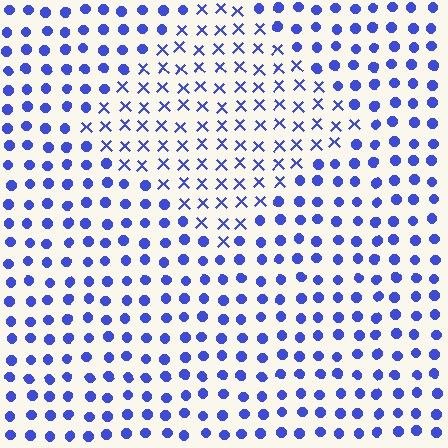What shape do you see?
I see a diamond.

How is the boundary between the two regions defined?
The boundary is defined by a change in element shape: X marks inside vs. circles outside. All elements share the same color and spacing.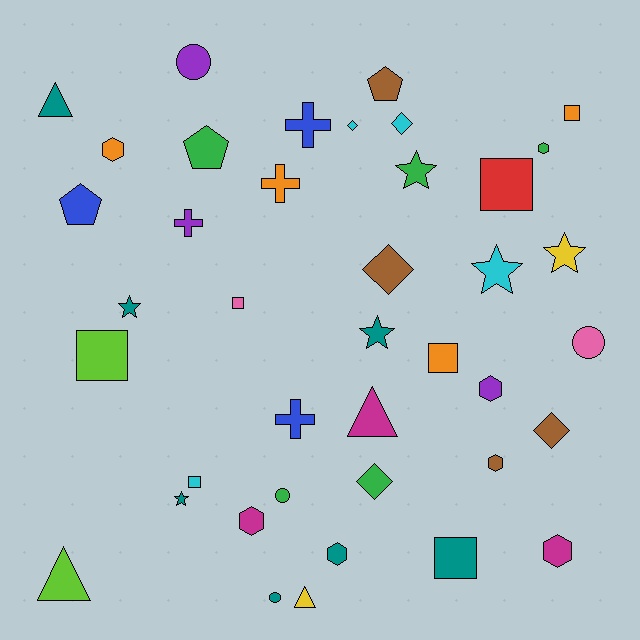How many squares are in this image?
There are 7 squares.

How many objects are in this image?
There are 40 objects.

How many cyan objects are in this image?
There are 4 cyan objects.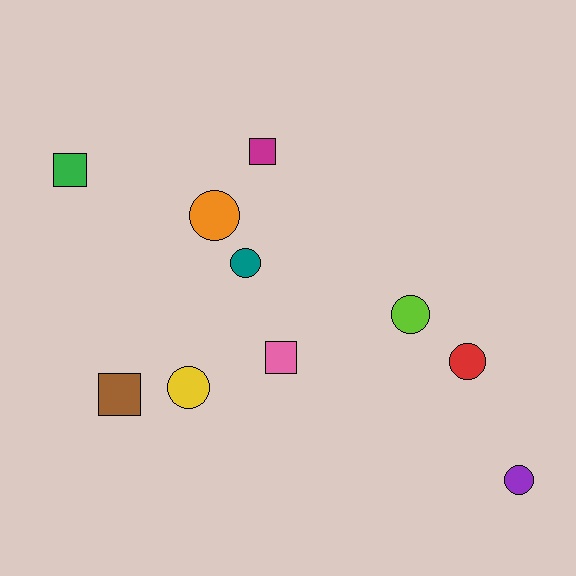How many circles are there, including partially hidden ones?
There are 6 circles.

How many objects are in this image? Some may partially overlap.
There are 10 objects.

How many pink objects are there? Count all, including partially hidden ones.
There is 1 pink object.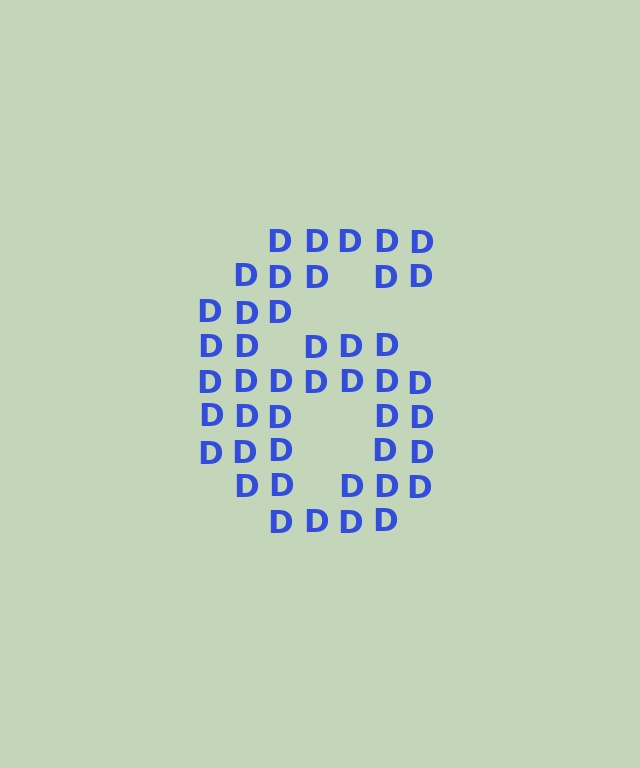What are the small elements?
The small elements are letter D's.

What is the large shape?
The large shape is the digit 6.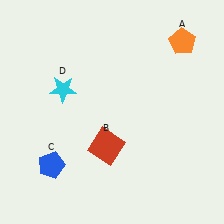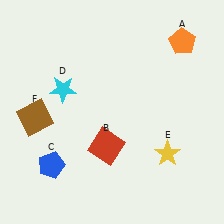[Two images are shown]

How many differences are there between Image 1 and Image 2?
There are 2 differences between the two images.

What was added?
A yellow star (E), a brown square (F) were added in Image 2.